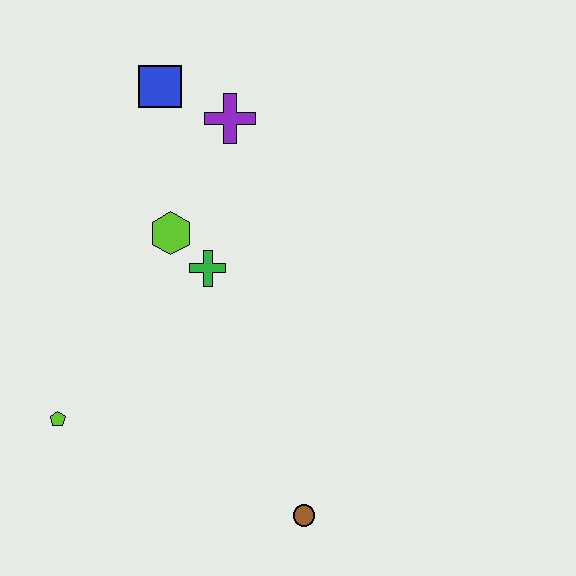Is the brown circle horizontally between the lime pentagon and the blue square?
No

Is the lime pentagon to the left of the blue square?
Yes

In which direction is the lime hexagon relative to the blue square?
The lime hexagon is below the blue square.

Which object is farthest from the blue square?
The brown circle is farthest from the blue square.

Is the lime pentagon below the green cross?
Yes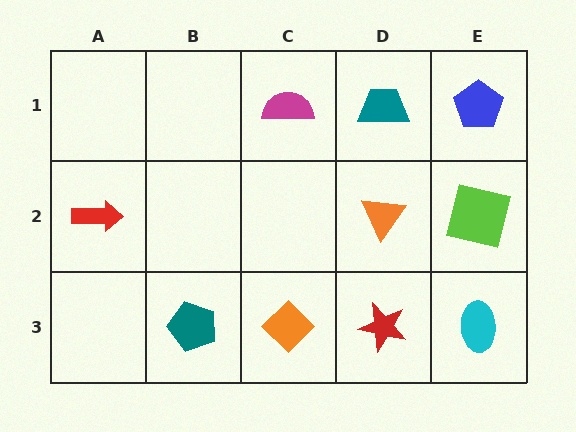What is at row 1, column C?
A magenta semicircle.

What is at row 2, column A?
A red arrow.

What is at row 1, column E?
A blue pentagon.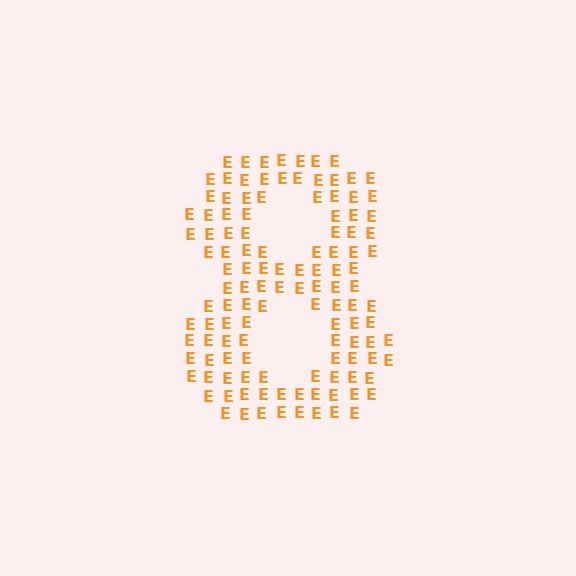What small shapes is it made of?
It is made of small letter E's.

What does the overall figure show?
The overall figure shows the digit 8.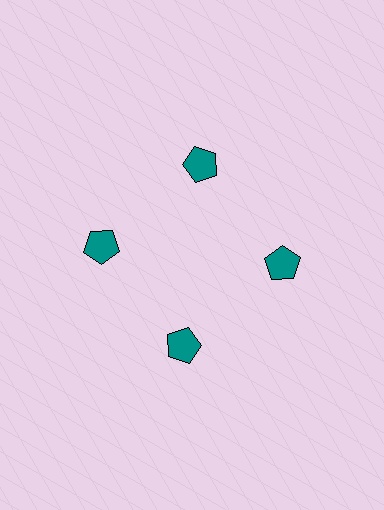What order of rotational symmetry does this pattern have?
This pattern has 4-fold rotational symmetry.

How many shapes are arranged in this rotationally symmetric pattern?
There are 4 shapes, arranged in 4 groups of 1.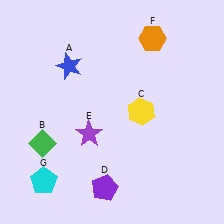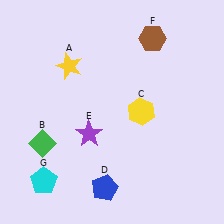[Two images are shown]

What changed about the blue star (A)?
In Image 1, A is blue. In Image 2, it changed to yellow.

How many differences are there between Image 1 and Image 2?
There are 3 differences between the two images.